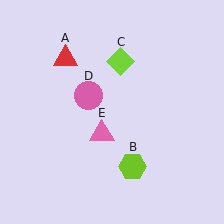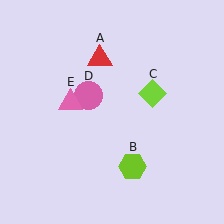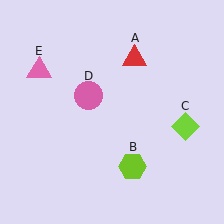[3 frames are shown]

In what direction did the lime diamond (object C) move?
The lime diamond (object C) moved down and to the right.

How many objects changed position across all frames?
3 objects changed position: red triangle (object A), lime diamond (object C), pink triangle (object E).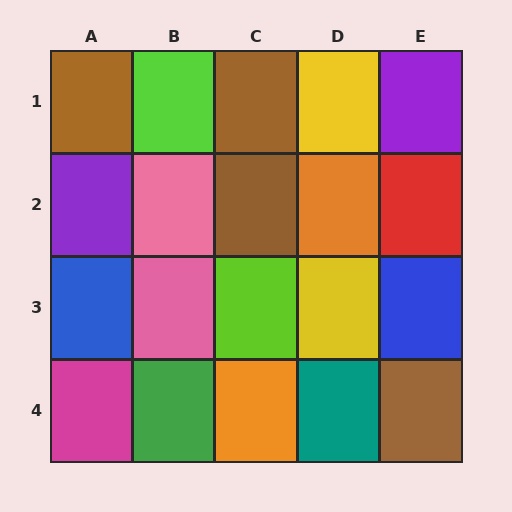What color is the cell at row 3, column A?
Blue.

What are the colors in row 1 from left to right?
Brown, lime, brown, yellow, purple.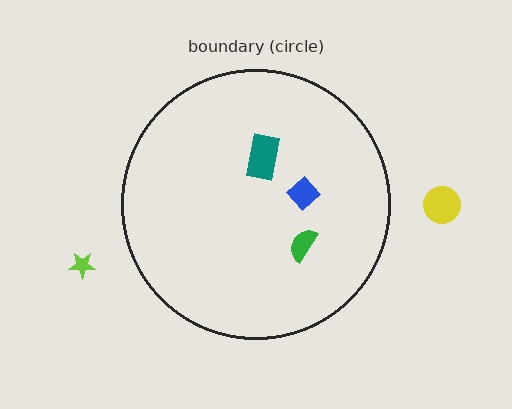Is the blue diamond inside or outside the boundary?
Inside.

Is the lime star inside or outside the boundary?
Outside.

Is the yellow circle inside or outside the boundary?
Outside.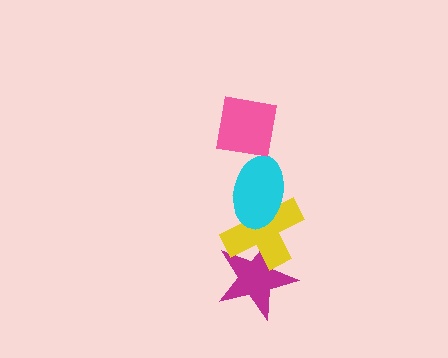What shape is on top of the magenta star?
The yellow cross is on top of the magenta star.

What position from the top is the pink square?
The pink square is 1st from the top.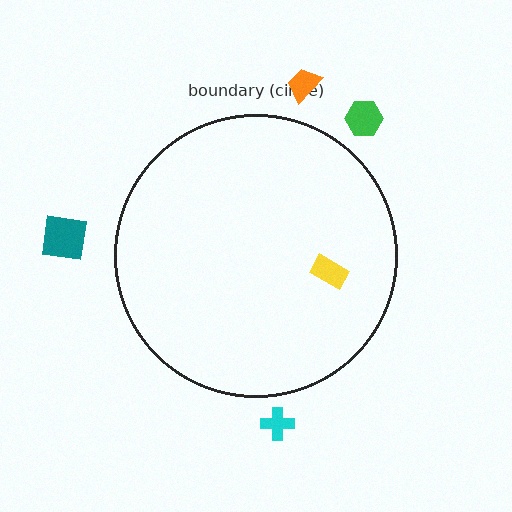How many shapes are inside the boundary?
1 inside, 4 outside.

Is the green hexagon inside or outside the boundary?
Outside.